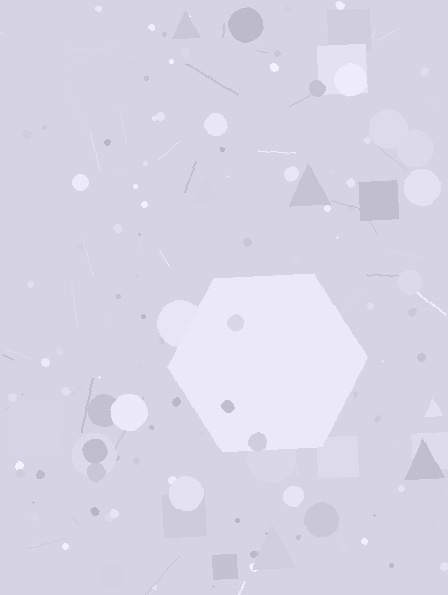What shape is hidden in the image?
A hexagon is hidden in the image.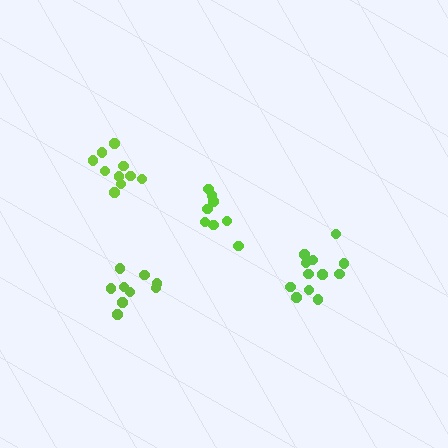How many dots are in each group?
Group 1: 12 dots, Group 2: 8 dots, Group 3: 10 dots, Group 4: 9 dots (39 total).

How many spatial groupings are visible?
There are 4 spatial groupings.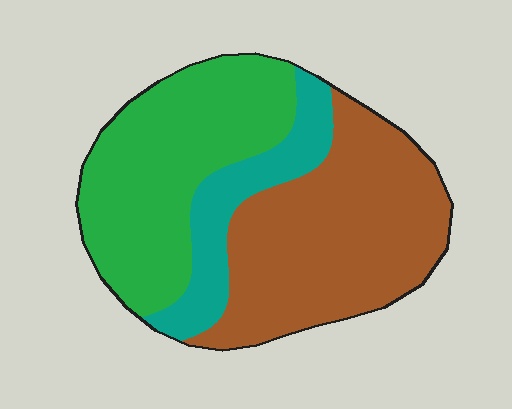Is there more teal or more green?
Green.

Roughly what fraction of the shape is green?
Green takes up between a third and a half of the shape.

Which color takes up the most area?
Brown, at roughly 45%.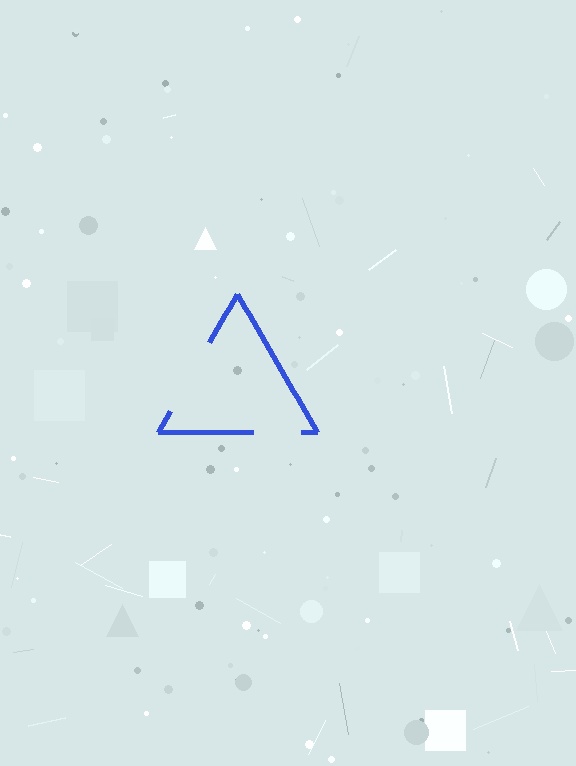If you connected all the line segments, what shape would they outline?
They would outline a triangle.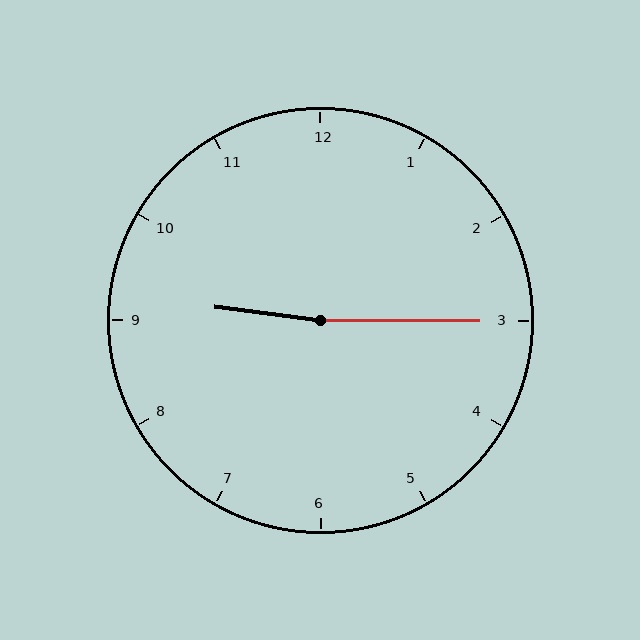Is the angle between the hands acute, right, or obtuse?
It is obtuse.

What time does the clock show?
9:15.